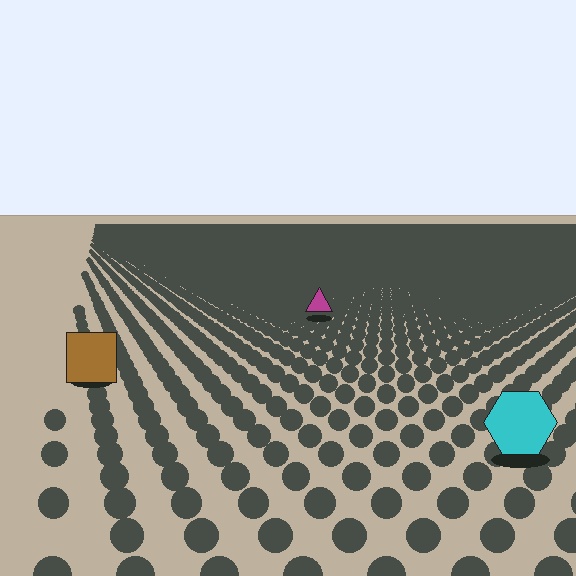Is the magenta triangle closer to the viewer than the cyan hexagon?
No. The cyan hexagon is closer — you can tell from the texture gradient: the ground texture is coarser near it.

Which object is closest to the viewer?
The cyan hexagon is closest. The texture marks near it are larger and more spread out.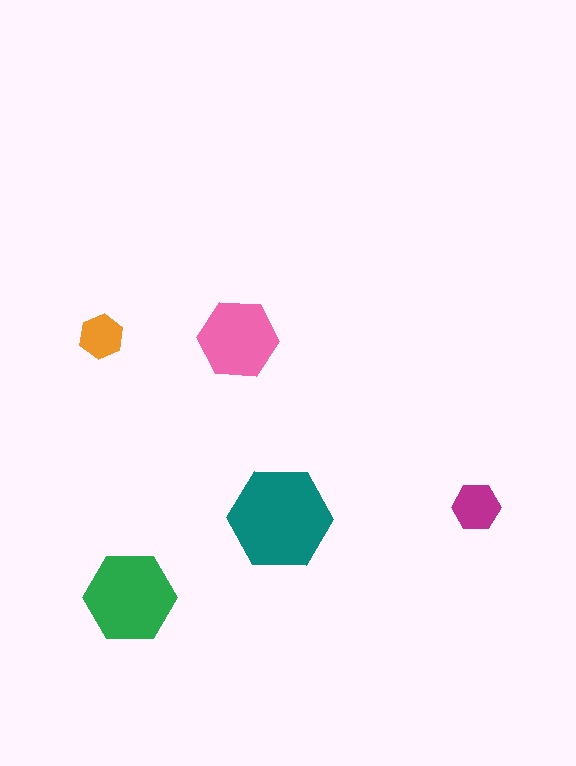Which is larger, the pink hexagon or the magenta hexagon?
The pink one.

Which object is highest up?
The orange hexagon is topmost.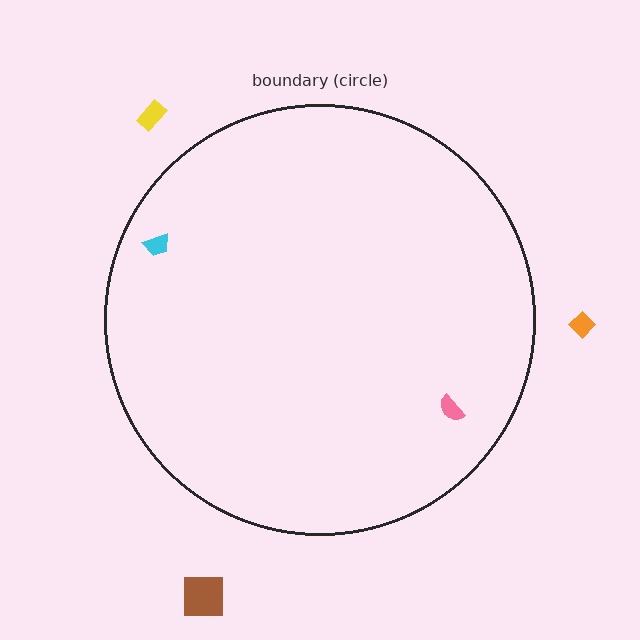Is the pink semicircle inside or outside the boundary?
Inside.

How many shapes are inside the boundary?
2 inside, 3 outside.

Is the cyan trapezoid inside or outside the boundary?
Inside.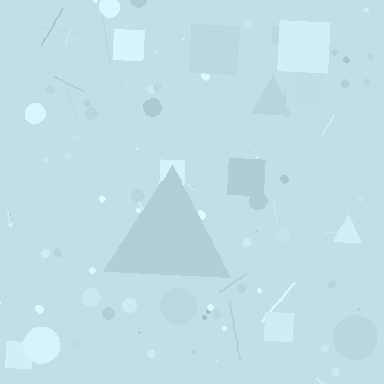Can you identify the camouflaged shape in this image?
The camouflaged shape is a triangle.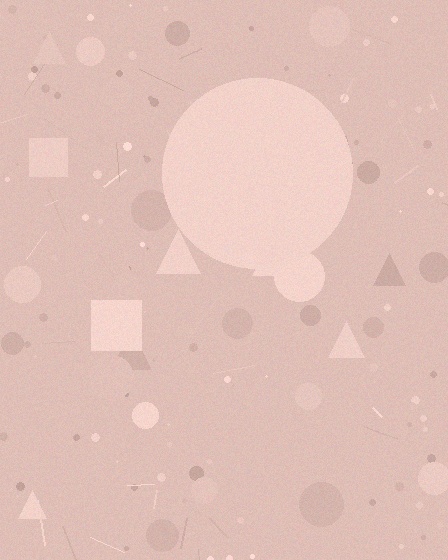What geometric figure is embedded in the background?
A circle is embedded in the background.